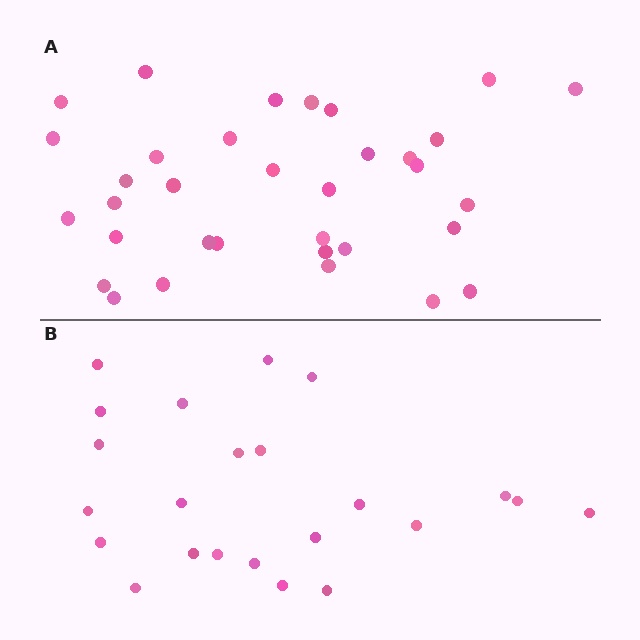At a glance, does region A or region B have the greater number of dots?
Region A (the top region) has more dots.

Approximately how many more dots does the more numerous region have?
Region A has roughly 12 or so more dots than region B.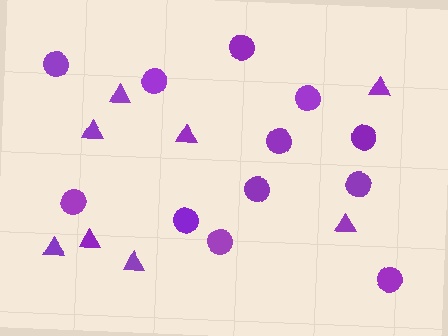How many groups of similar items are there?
There are 2 groups: one group of circles (12) and one group of triangles (8).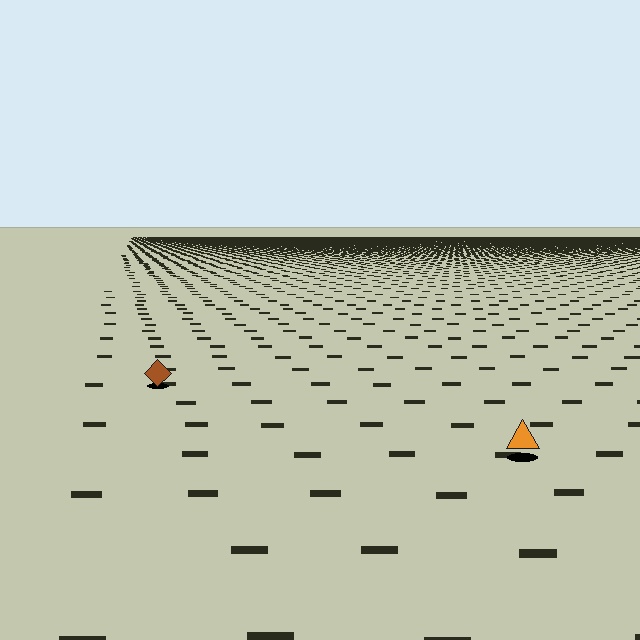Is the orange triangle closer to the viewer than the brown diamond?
Yes. The orange triangle is closer — you can tell from the texture gradient: the ground texture is coarser near it.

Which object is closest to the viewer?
The orange triangle is closest. The texture marks near it are larger and more spread out.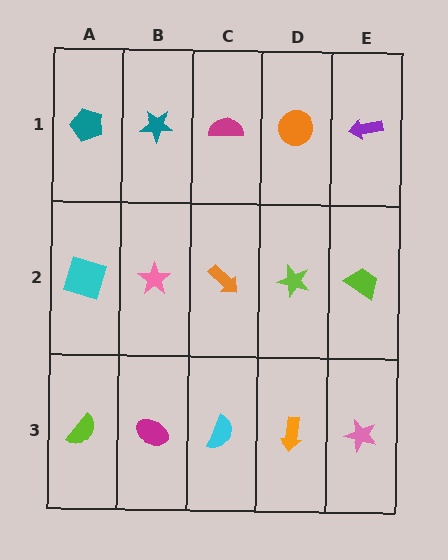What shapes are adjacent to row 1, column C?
An orange arrow (row 2, column C), a teal star (row 1, column B), an orange circle (row 1, column D).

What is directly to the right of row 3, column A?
A magenta ellipse.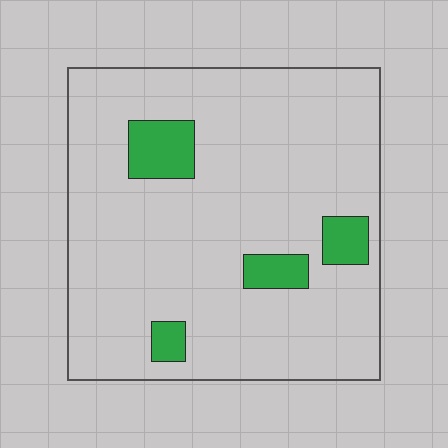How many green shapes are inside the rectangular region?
4.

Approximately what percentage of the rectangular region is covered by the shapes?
Approximately 10%.